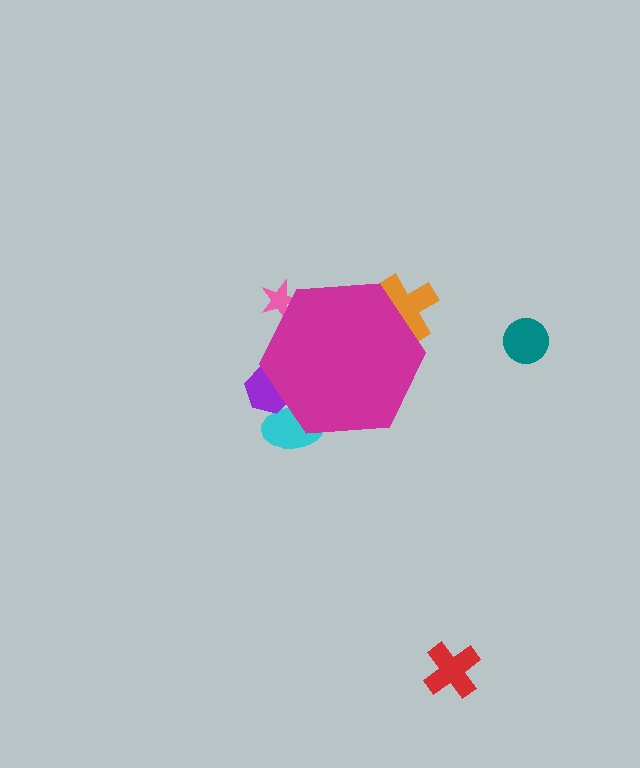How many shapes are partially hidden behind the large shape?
4 shapes are partially hidden.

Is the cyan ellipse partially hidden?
Yes, the cyan ellipse is partially hidden behind the magenta hexagon.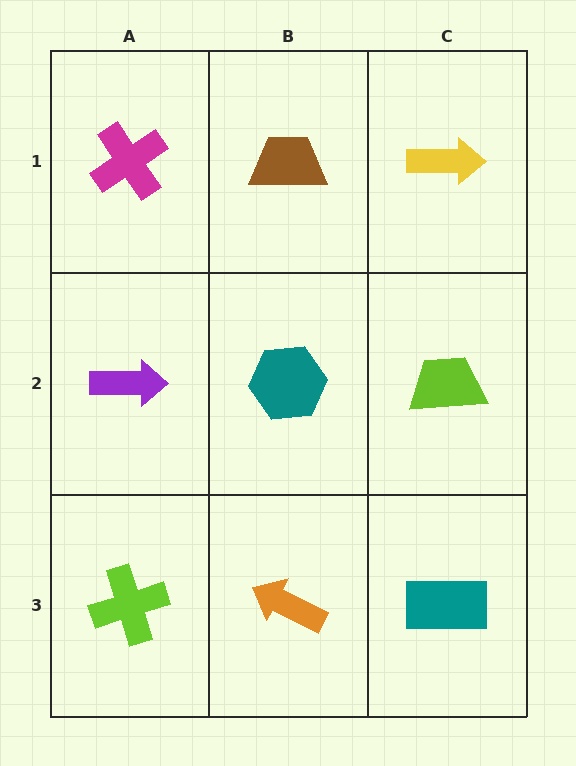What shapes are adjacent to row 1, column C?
A lime trapezoid (row 2, column C), a brown trapezoid (row 1, column B).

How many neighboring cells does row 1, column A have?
2.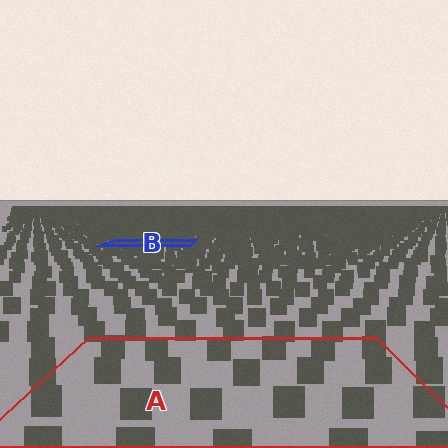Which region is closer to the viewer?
Region A is closer. The texture elements there are larger and more spread out.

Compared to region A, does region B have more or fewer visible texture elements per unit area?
Region B has more texture elements per unit area — they are packed more densely because it is farther away.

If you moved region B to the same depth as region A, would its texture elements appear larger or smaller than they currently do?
They would appear larger. At a closer depth, the same texture elements are projected at a bigger on-screen size.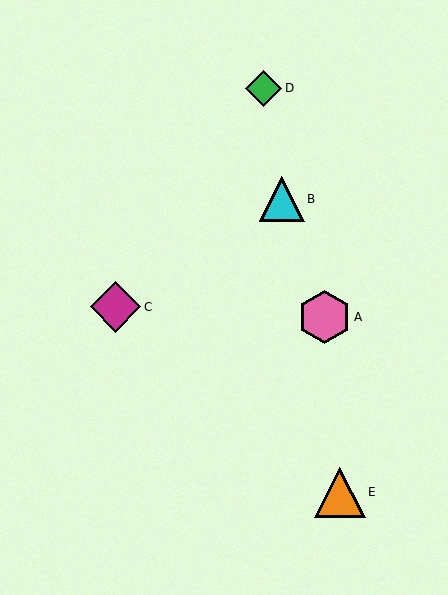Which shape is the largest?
The pink hexagon (labeled A) is the largest.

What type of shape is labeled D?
Shape D is a green diamond.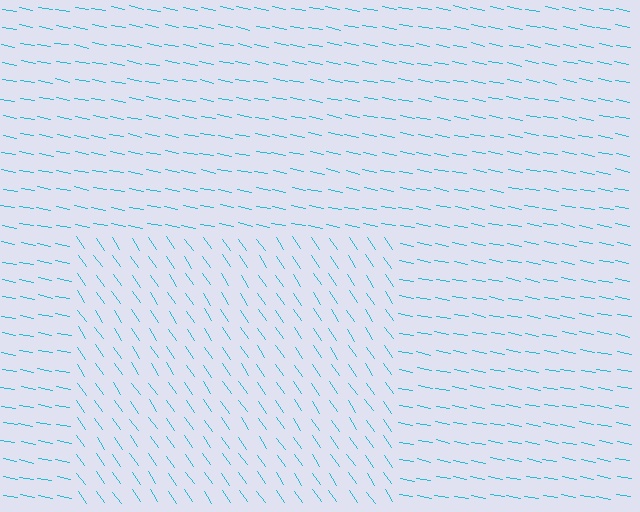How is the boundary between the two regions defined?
The boundary is defined purely by a change in line orientation (approximately 45 degrees difference). All lines are the same color and thickness.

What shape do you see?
I see a rectangle.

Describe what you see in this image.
The image is filled with small cyan line segments. A rectangle region in the image has lines oriented differently from the surrounding lines, creating a visible texture boundary.